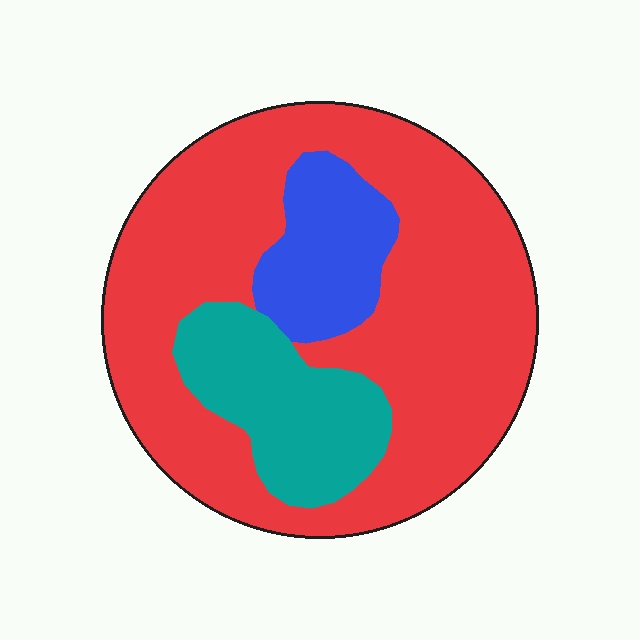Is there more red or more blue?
Red.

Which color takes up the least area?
Blue, at roughly 15%.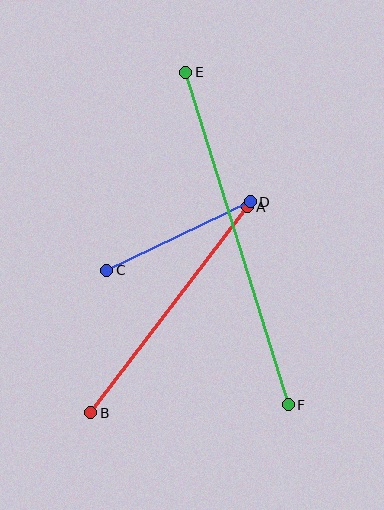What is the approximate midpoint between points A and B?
The midpoint is at approximately (169, 310) pixels.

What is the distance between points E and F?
The distance is approximately 348 pixels.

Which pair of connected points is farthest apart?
Points E and F are farthest apart.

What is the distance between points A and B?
The distance is approximately 259 pixels.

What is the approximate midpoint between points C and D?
The midpoint is at approximately (179, 236) pixels.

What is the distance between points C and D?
The distance is approximately 159 pixels.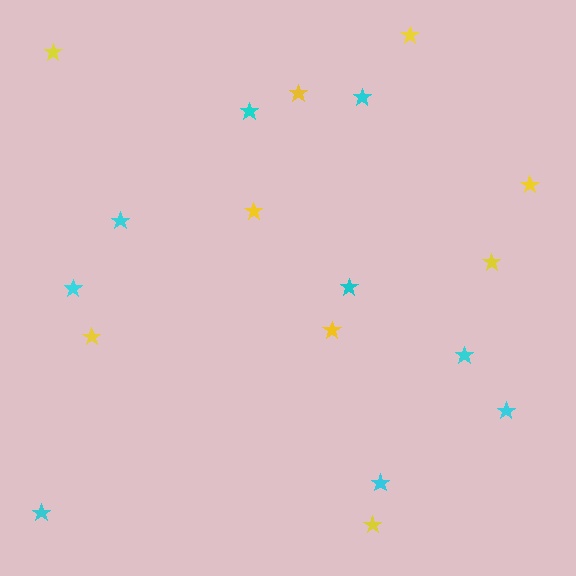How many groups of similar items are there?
There are 2 groups: one group of cyan stars (9) and one group of yellow stars (9).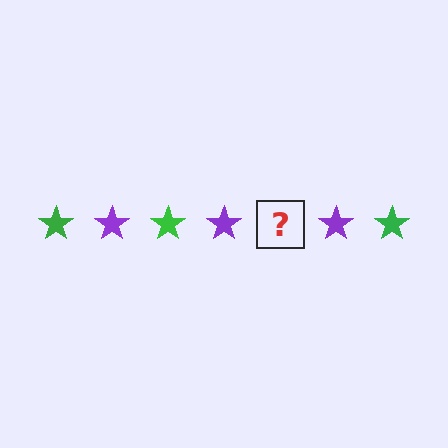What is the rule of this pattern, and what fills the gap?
The rule is that the pattern cycles through green, purple stars. The gap should be filled with a green star.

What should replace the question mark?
The question mark should be replaced with a green star.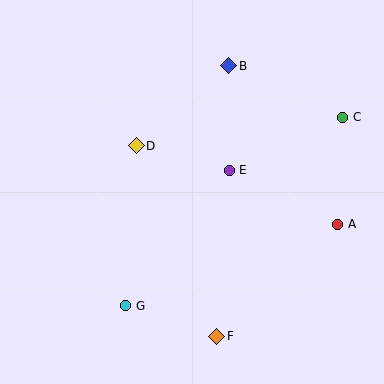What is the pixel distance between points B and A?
The distance between B and A is 192 pixels.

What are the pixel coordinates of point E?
Point E is at (229, 170).